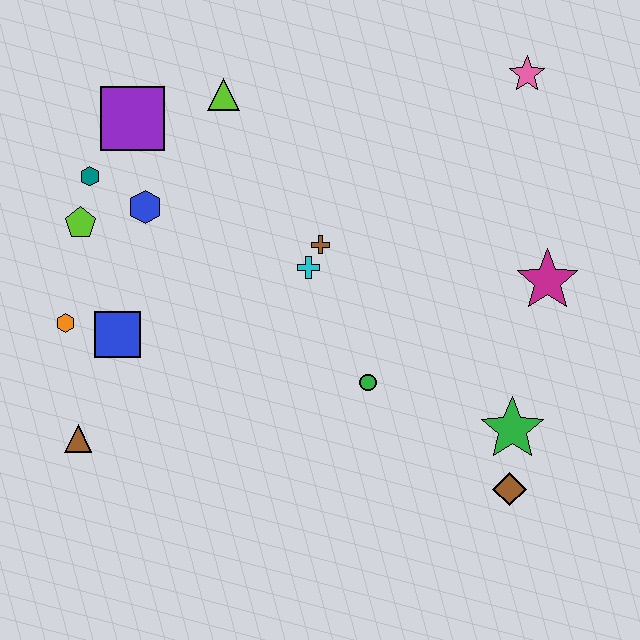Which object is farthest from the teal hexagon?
The brown diamond is farthest from the teal hexagon.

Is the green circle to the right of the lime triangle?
Yes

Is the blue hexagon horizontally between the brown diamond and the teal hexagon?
Yes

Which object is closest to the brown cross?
The cyan cross is closest to the brown cross.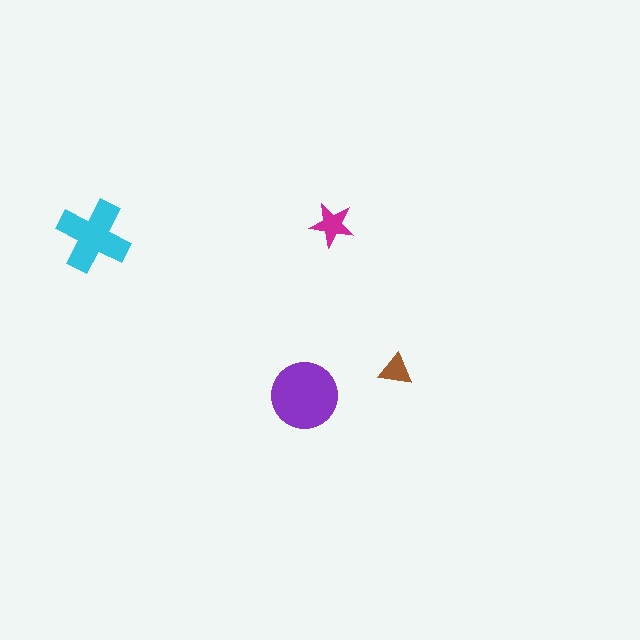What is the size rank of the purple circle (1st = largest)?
1st.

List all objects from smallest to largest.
The brown triangle, the magenta star, the cyan cross, the purple circle.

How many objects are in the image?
There are 4 objects in the image.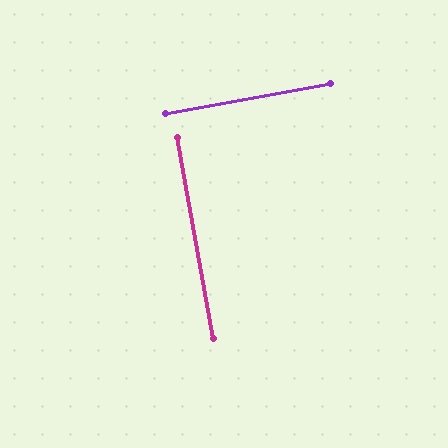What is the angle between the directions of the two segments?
Approximately 90 degrees.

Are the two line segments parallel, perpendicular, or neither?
Perpendicular — they meet at approximately 90°.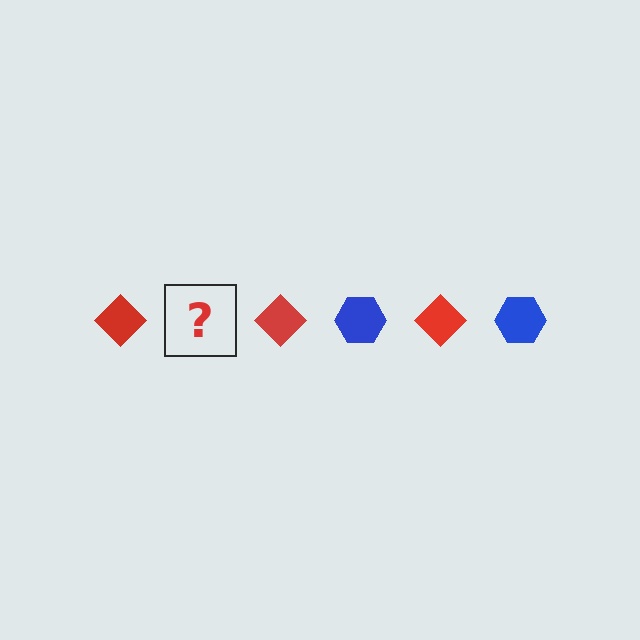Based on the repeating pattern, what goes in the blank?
The blank should be a blue hexagon.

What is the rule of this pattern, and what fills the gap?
The rule is that the pattern alternates between red diamond and blue hexagon. The gap should be filled with a blue hexagon.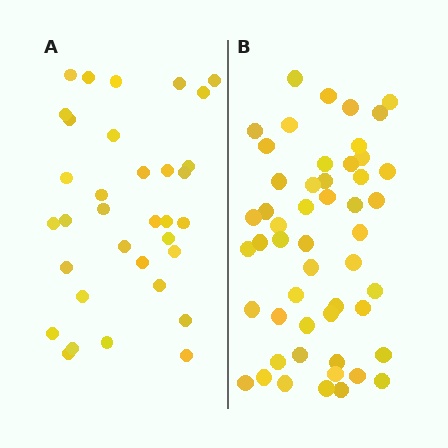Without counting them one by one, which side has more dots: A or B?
Region B (the right region) has more dots.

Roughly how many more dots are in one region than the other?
Region B has approximately 15 more dots than region A.